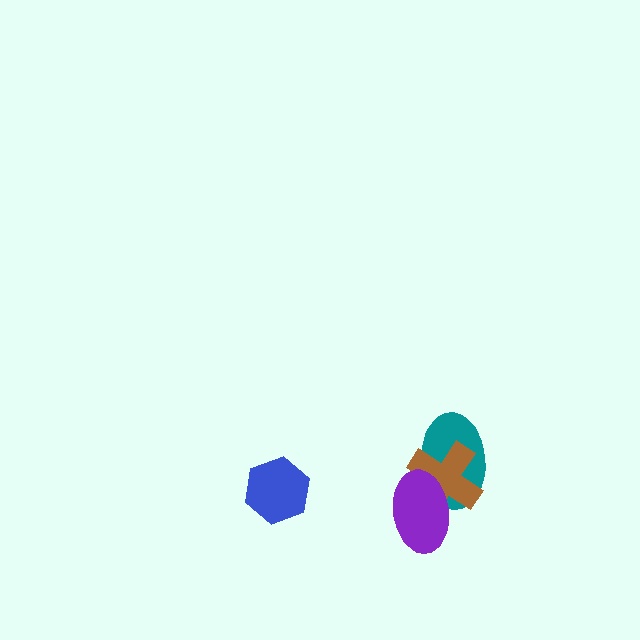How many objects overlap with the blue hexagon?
0 objects overlap with the blue hexagon.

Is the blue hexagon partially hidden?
No, no other shape covers it.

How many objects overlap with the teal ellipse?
2 objects overlap with the teal ellipse.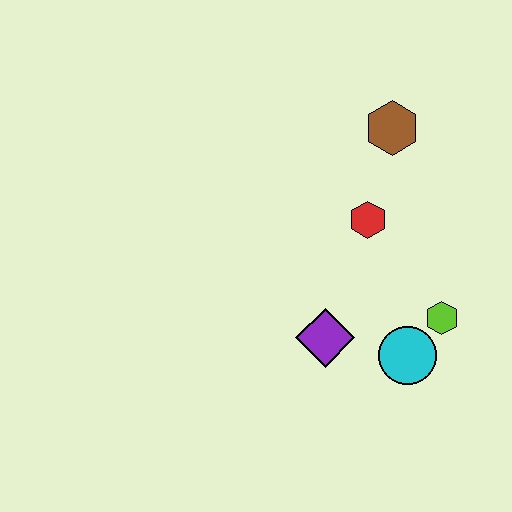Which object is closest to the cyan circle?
The lime hexagon is closest to the cyan circle.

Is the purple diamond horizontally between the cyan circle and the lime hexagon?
No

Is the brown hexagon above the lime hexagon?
Yes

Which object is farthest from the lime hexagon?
The brown hexagon is farthest from the lime hexagon.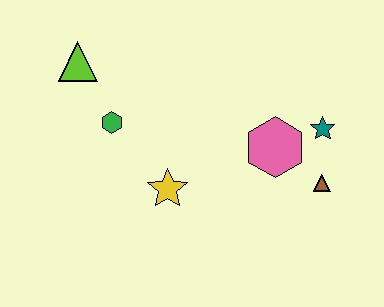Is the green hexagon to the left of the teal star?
Yes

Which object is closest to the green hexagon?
The lime triangle is closest to the green hexagon.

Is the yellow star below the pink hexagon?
Yes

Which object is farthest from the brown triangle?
The lime triangle is farthest from the brown triangle.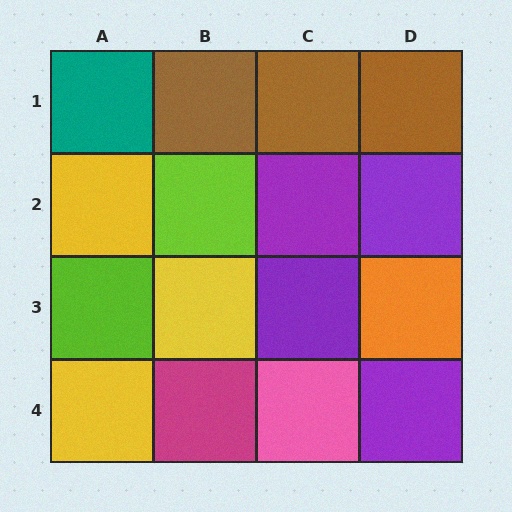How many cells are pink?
1 cell is pink.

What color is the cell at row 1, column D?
Brown.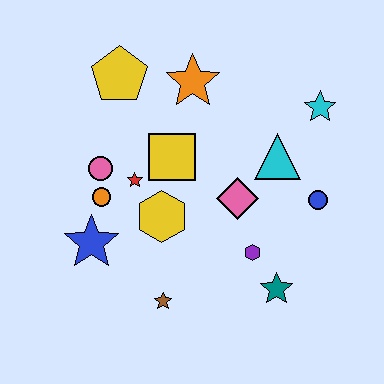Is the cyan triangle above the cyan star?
No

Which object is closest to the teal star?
The purple hexagon is closest to the teal star.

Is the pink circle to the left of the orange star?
Yes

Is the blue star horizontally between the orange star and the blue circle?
No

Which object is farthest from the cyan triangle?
The blue star is farthest from the cyan triangle.